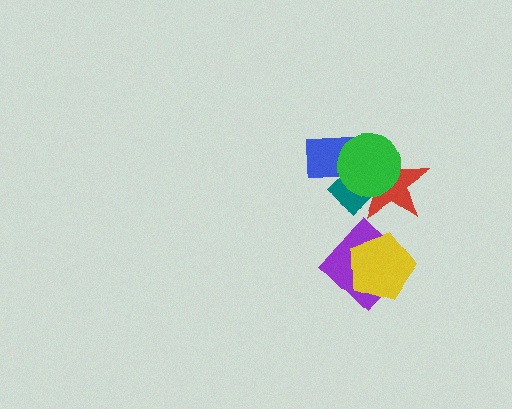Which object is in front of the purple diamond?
The yellow pentagon is in front of the purple diamond.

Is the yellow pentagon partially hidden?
No, no other shape covers it.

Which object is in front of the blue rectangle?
The green circle is in front of the blue rectangle.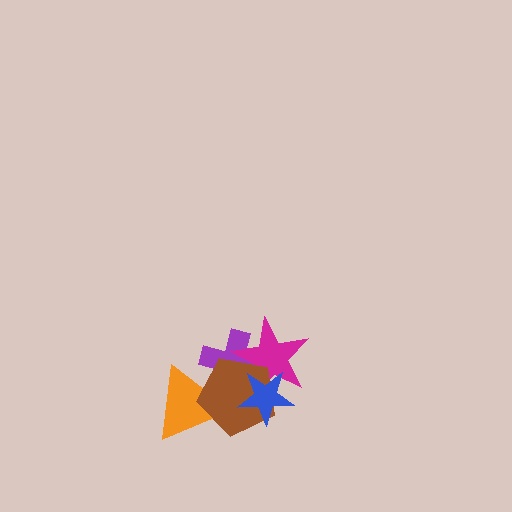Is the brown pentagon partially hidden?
Yes, it is partially covered by another shape.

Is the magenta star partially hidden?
Yes, it is partially covered by another shape.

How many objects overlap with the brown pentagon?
4 objects overlap with the brown pentagon.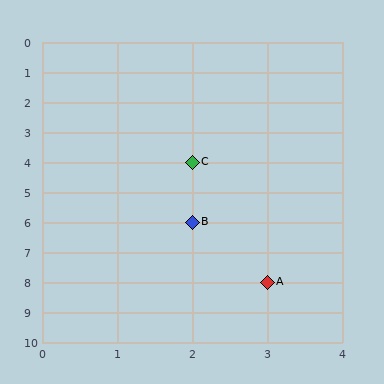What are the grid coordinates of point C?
Point C is at grid coordinates (2, 4).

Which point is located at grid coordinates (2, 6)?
Point B is at (2, 6).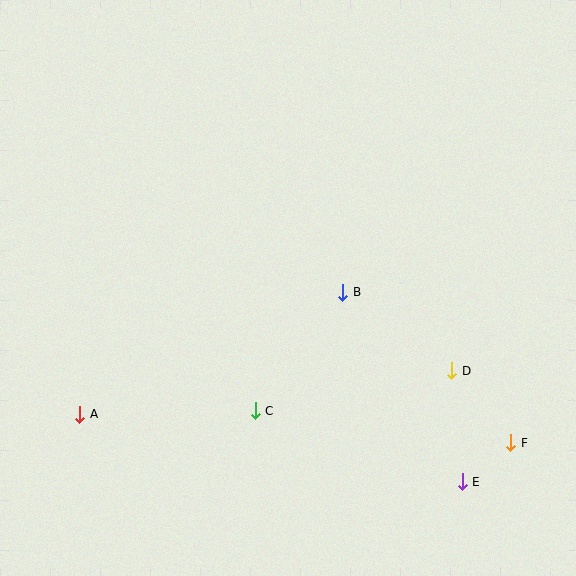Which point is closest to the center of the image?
Point B at (343, 292) is closest to the center.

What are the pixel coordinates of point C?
Point C is at (255, 411).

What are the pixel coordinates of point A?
Point A is at (80, 414).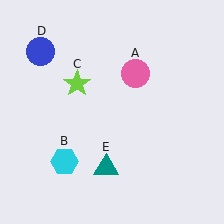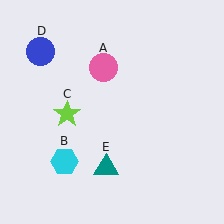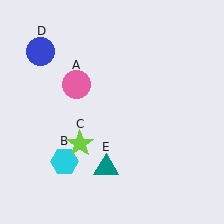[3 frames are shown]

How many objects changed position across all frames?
2 objects changed position: pink circle (object A), lime star (object C).